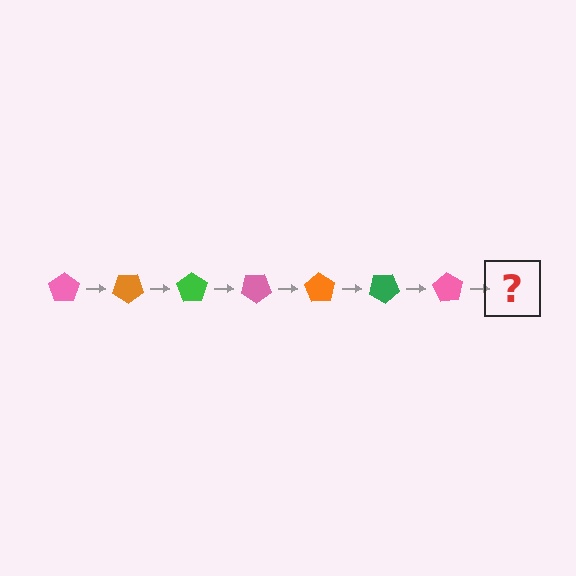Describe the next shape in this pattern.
It should be an orange pentagon, rotated 245 degrees from the start.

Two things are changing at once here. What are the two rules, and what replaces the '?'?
The two rules are that it rotates 35 degrees each step and the color cycles through pink, orange, and green. The '?' should be an orange pentagon, rotated 245 degrees from the start.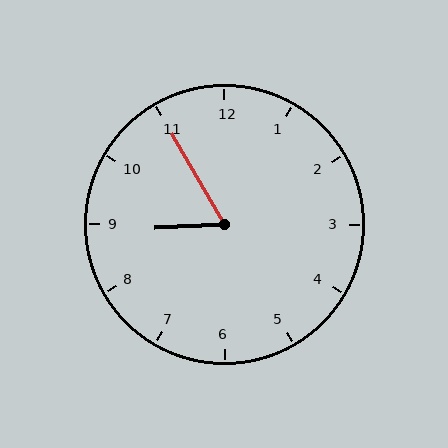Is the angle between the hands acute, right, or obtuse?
It is acute.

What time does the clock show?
8:55.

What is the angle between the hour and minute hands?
Approximately 62 degrees.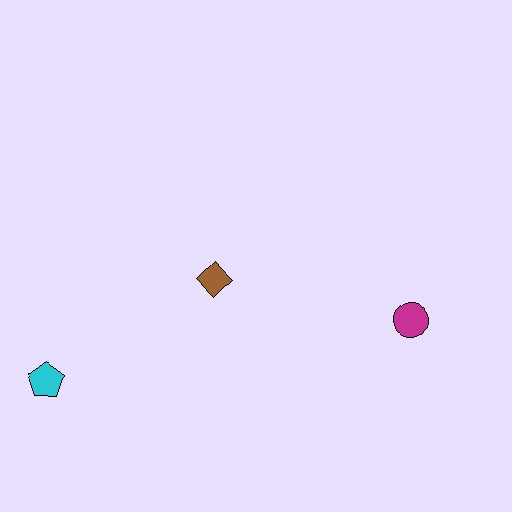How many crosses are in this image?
There are no crosses.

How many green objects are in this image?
There are no green objects.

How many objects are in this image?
There are 3 objects.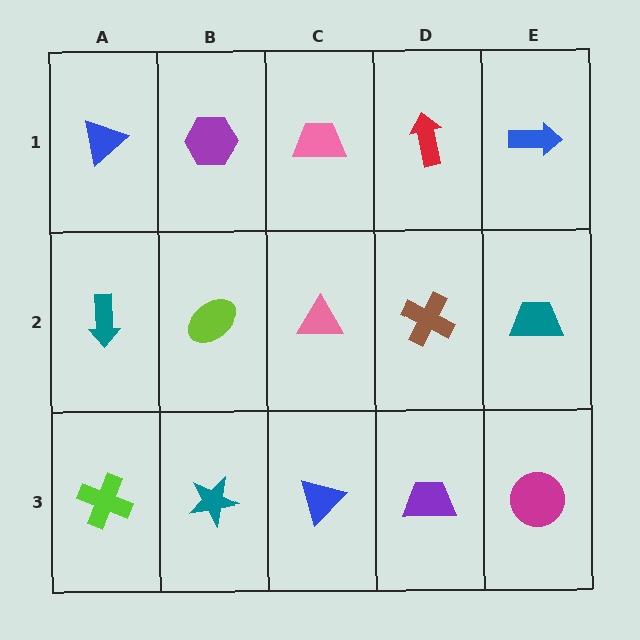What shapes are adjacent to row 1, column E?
A teal trapezoid (row 2, column E), a red arrow (row 1, column D).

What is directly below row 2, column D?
A purple trapezoid.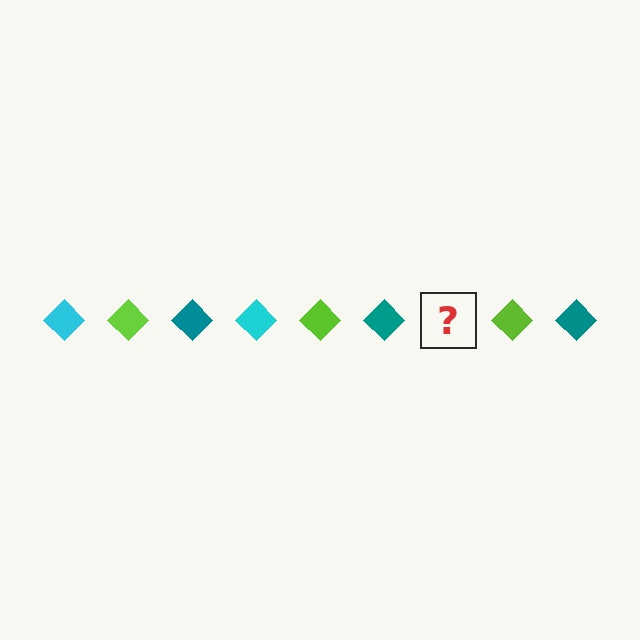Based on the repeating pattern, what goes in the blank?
The blank should be a cyan diamond.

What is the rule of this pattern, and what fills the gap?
The rule is that the pattern cycles through cyan, lime, teal diamonds. The gap should be filled with a cyan diamond.